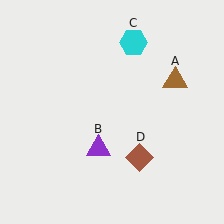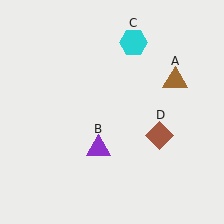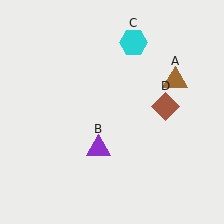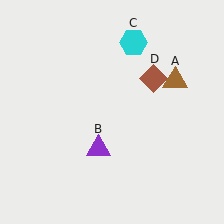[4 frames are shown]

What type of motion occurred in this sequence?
The brown diamond (object D) rotated counterclockwise around the center of the scene.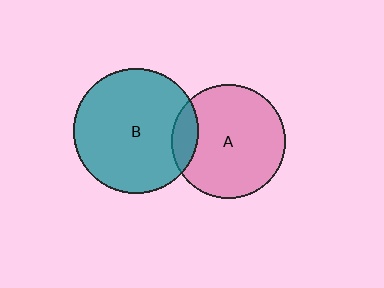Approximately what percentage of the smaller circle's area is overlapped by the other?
Approximately 15%.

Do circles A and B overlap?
Yes.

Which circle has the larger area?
Circle B (teal).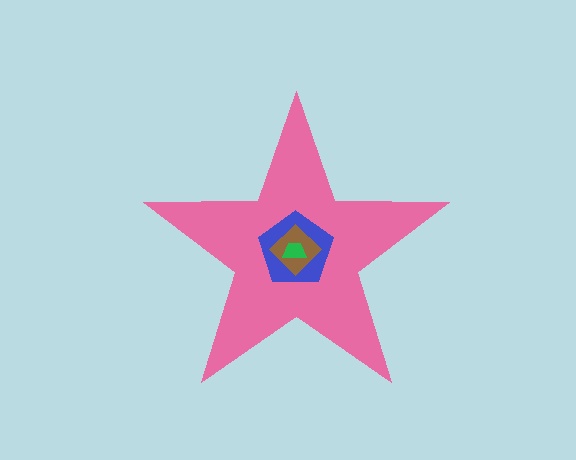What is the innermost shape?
The green trapezoid.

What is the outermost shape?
The pink star.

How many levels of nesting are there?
4.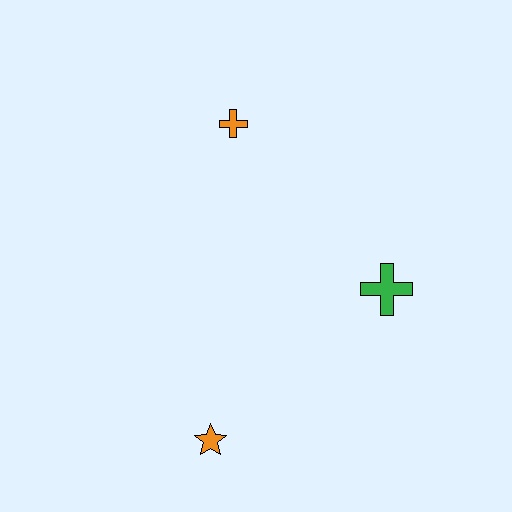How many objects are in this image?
There are 3 objects.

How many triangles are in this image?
There are no triangles.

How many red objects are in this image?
There are no red objects.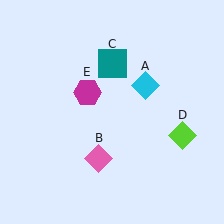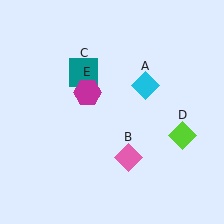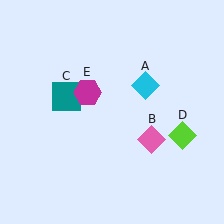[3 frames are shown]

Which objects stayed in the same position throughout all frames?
Cyan diamond (object A) and lime diamond (object D) and magenta hexagon (object E) remained stationary.